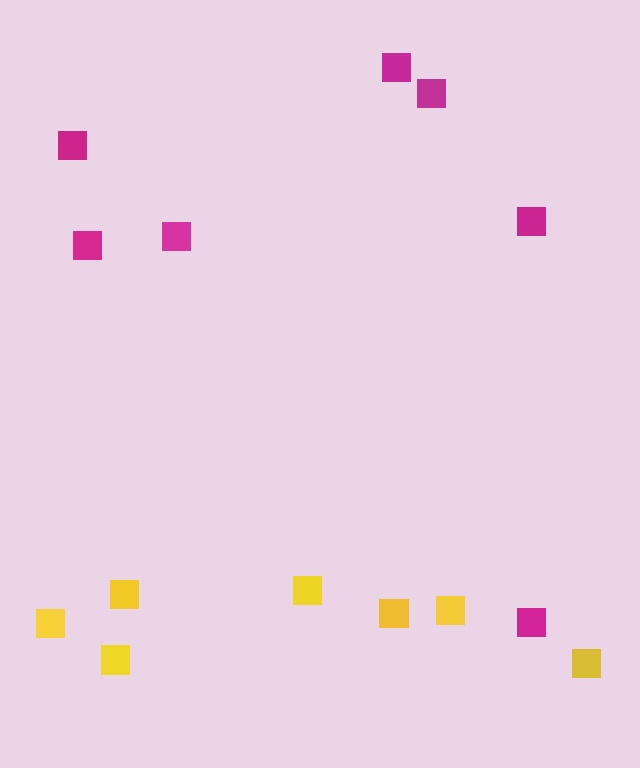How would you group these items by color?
There are 2 groups: one group of magenta squares (7) and one group of yellow squares (7).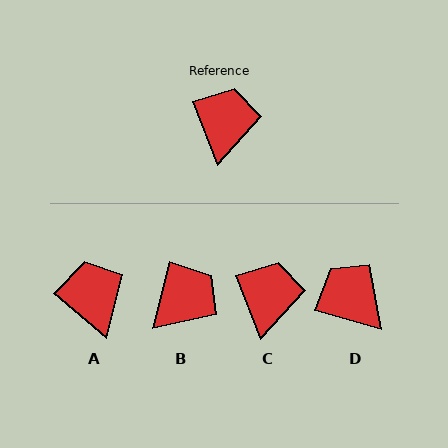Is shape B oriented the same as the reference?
No, it is off by about 35 degrees.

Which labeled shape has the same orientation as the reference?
C.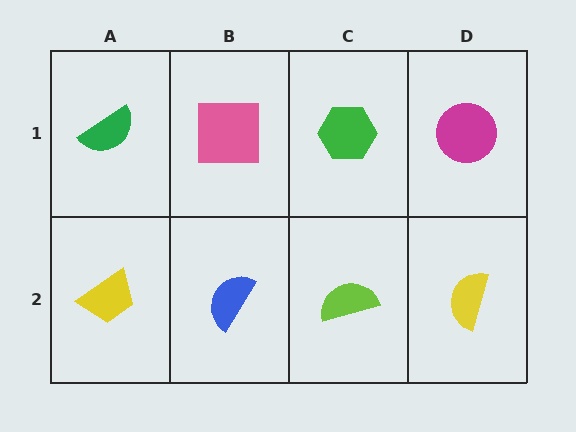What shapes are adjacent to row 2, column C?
A green hexagon (row 1, column C), a blue semicircle (row 2, column B), a yellow semicircle (row 2, column D).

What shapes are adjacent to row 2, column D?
A magenta circle (row 1, column D), a lime semicircle (row 2, column C).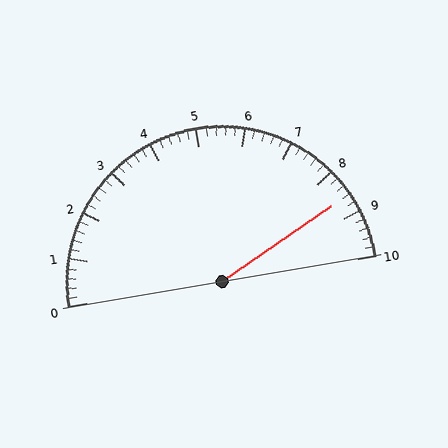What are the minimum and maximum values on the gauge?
The gauge ranges from 0 to 10.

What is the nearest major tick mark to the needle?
The nearest major tick mark is 9.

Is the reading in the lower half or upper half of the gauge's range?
The reading is in the upper half of the range (0 to 10).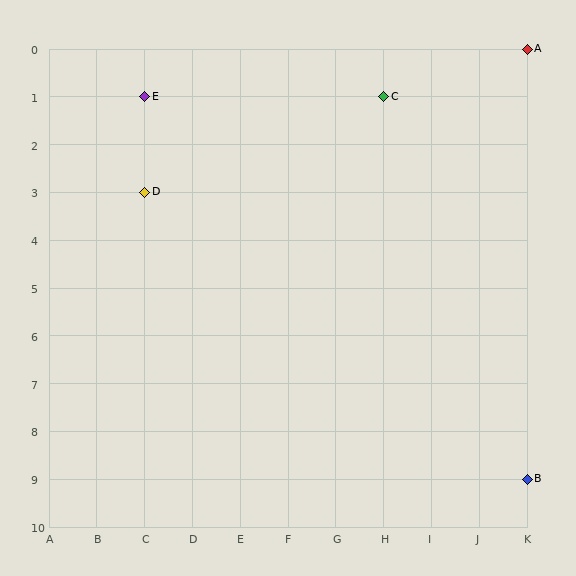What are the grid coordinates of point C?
Point C is at grid coordinates (H, 1).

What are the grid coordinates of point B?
Point B is at grid coordinates (K, 9).